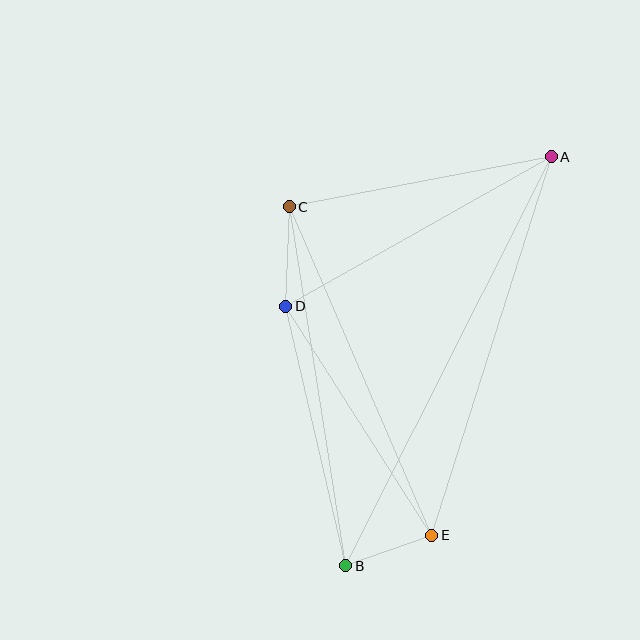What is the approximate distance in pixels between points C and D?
The distance between C and D is approximately 100 pixels.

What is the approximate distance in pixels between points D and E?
The distance between D and E is approximately 272 pixels.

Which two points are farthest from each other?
Points A and B are farthest from each other.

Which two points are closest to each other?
Points B and E are closest to each other.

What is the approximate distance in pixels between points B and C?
The distance between B and C is approximately 364 pixels.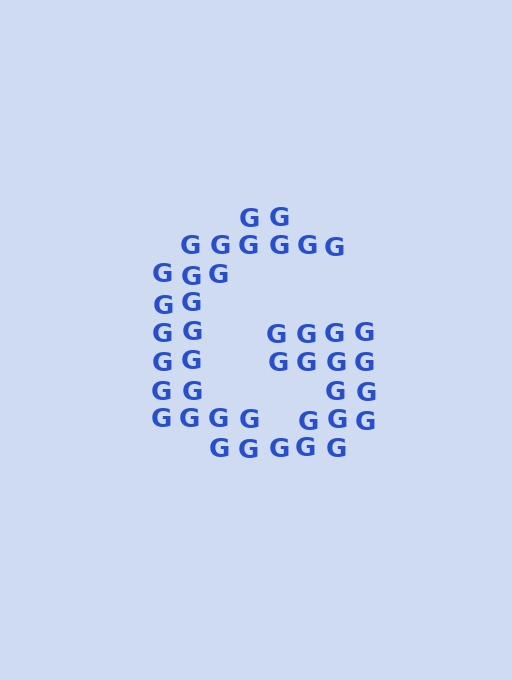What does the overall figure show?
The overall figure shows the letter G.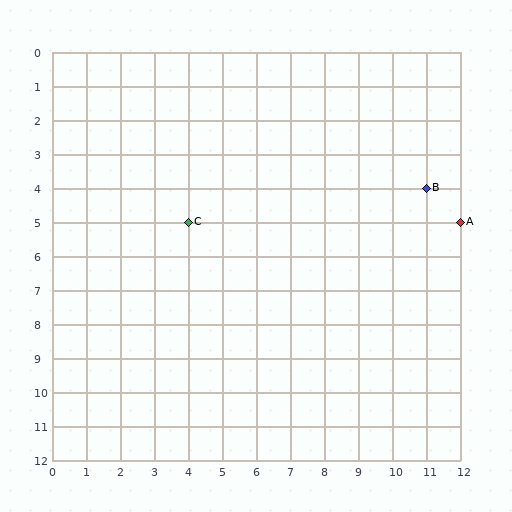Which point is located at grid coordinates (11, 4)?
Point B is at (11, 4).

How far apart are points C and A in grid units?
Points C and A are 8 columns apart.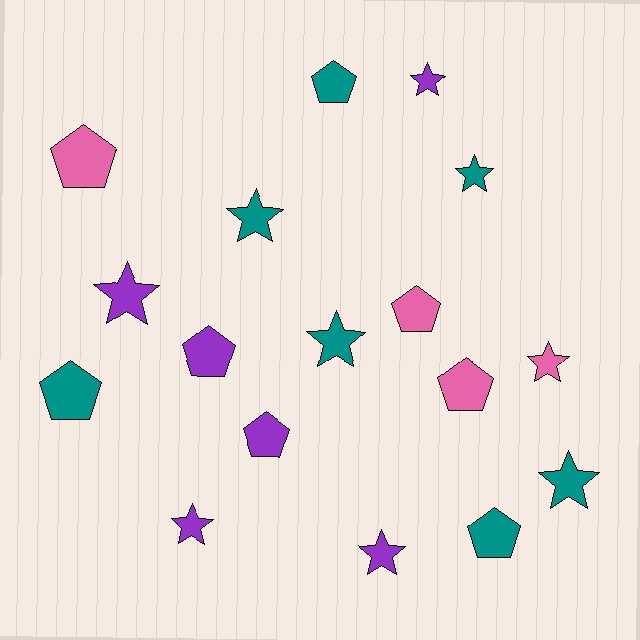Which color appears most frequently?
Teal, with 7 objects.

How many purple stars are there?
There are 4 purple stars.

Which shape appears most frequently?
Star, with 9 objects.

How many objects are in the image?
There are 17 objects.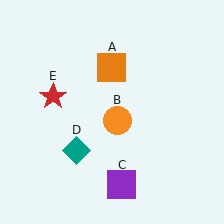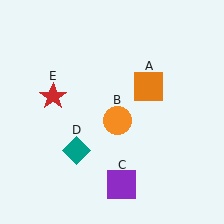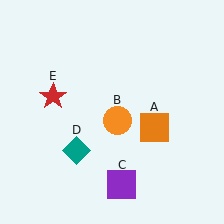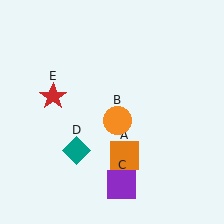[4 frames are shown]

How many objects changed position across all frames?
1 object changed position: orange square (object A).